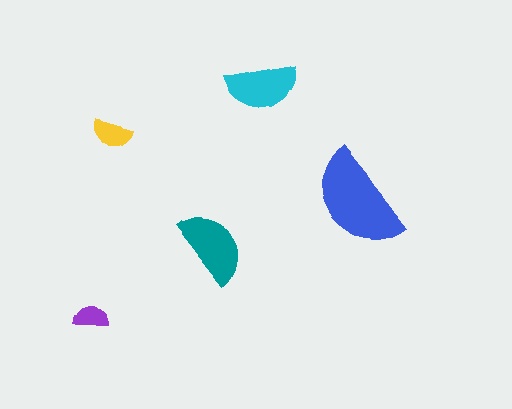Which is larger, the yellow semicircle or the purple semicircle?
The yellow one.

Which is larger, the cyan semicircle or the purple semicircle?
The cyan one.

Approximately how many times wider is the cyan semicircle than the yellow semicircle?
About 2 times wider.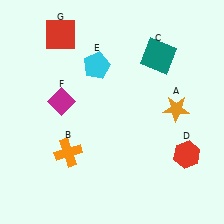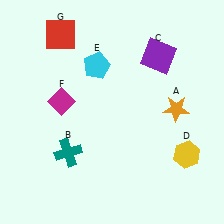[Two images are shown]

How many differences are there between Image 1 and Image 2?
There are 3 differences between the two images.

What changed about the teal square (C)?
In Image 1, C is teal. In Image 2, it changed to purple.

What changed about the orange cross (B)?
In Image 1, B is orange. In Image 2, it changed to teal.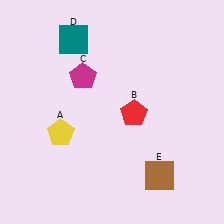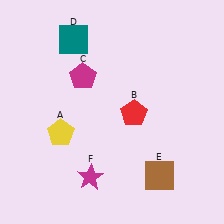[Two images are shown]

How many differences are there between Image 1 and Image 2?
There is 1 difference between the two images.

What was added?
A magenta star (F) was added in Image 2.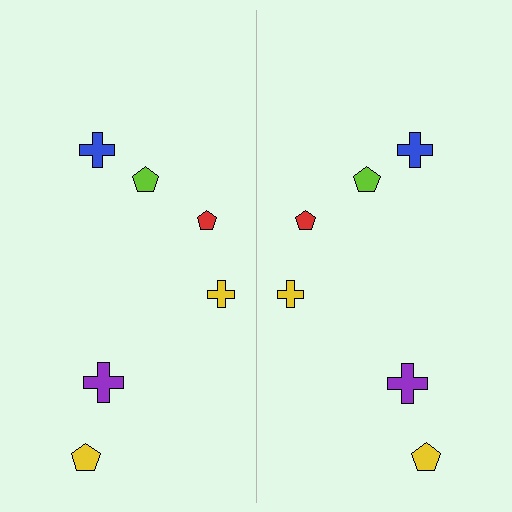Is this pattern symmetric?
Yes, this pattern has bilateral (reflection) symmetry.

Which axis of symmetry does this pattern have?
The pattern has a vertical axis of symmetry running through the center of the image.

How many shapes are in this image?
There are 12 shapes in this image.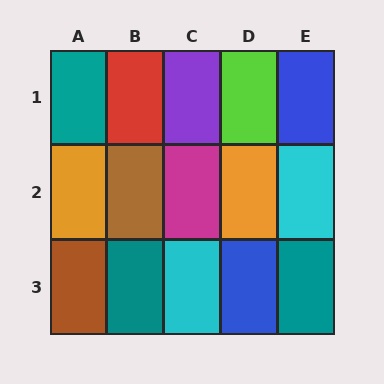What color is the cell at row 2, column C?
Magenta.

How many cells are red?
1 cell is red.